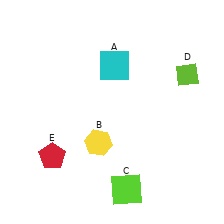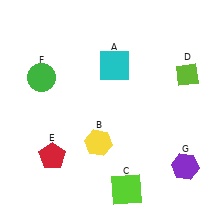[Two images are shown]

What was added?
A green circle (F), a purple hexagon (G) were added in Image 2.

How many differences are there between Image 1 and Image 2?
There are 2 differences between the two images.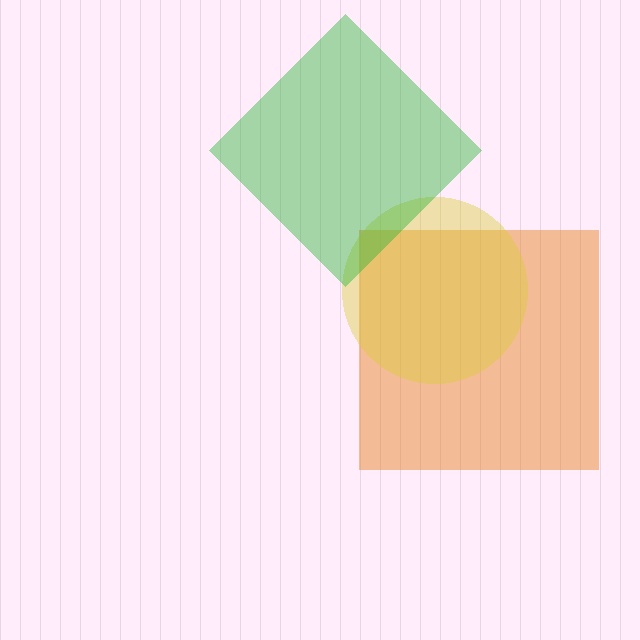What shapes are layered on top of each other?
The layered shapes are: an orange square, a yellow circle, a green diamond.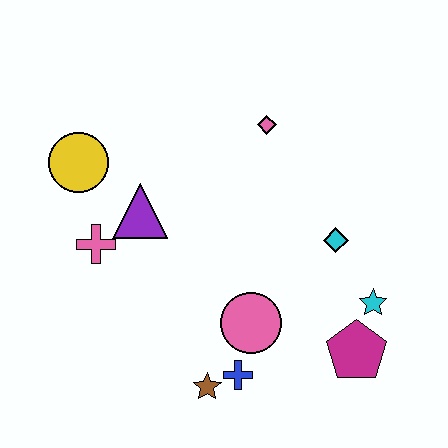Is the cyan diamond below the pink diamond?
Yes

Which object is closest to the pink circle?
The blue cross is closest to the pink circle.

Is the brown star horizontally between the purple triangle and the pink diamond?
Yes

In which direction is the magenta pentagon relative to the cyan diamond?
The magenta pentagon is below the cyan diamond.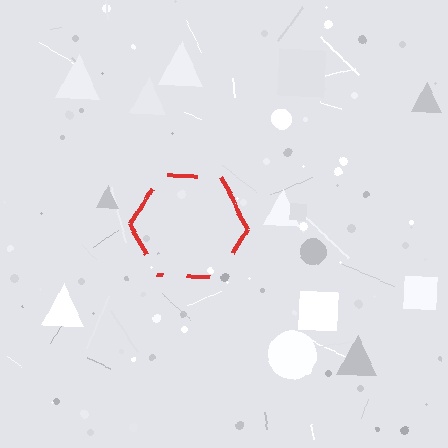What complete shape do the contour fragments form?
The contour fragments form a hexagon.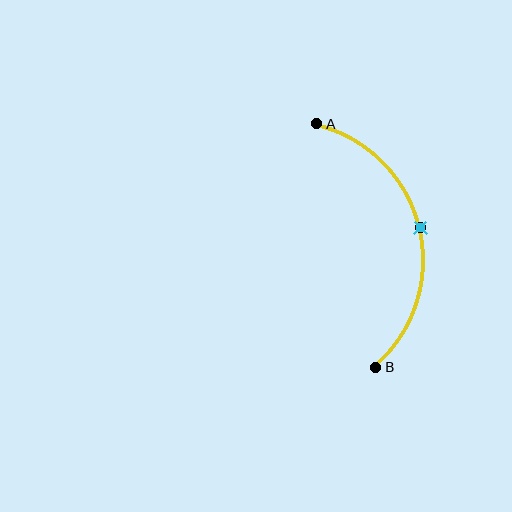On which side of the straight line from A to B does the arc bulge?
The arc bulges to the right of the straight line connecting A and B.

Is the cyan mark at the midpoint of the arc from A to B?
Yes. The cyan mark lies on the arc at equal arc-length from both A and B — it is the arc midpoint.